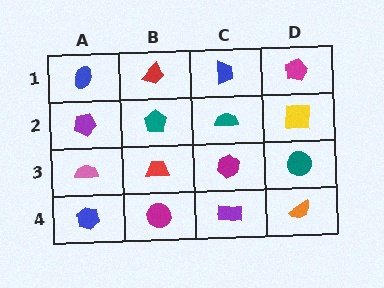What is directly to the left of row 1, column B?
A blue ellipse.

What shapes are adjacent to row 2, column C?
A blue trapezoid (row 1, column C), a magenta hexagon (row 3, column C), a teal pentagon (row 2, column B), a yellow square (row 2, column D).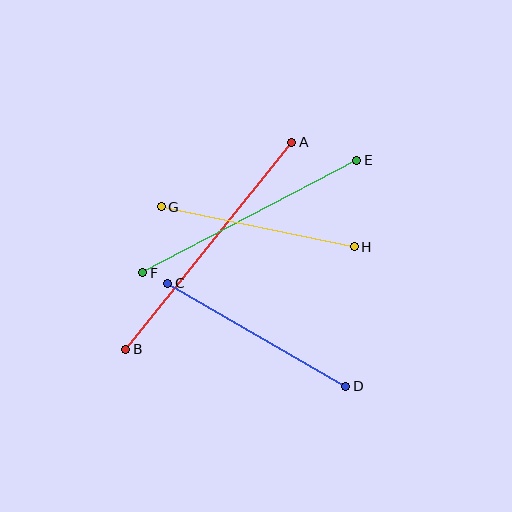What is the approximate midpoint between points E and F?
The midpoint is at approximately (250, 216) pixels.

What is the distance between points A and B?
The distance is approximately 265 pixels.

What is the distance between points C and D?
The distance is approximately 206 pixels.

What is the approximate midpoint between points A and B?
The midpoint is at approximately (209, 246) pixels.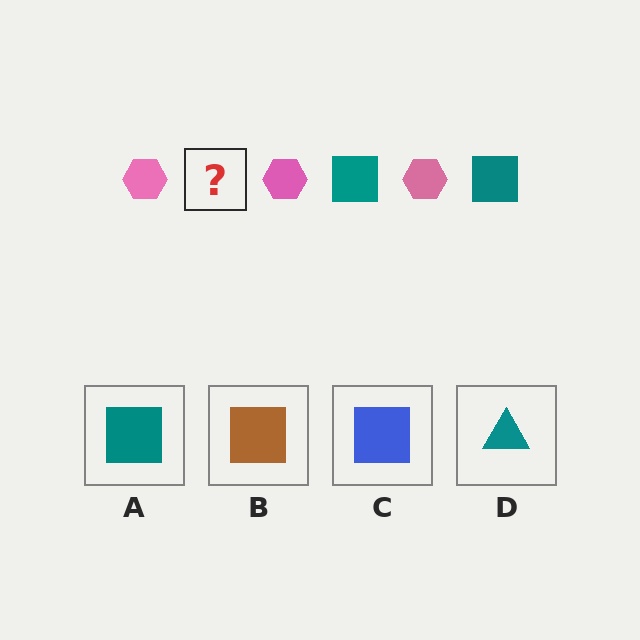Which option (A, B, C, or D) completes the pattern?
A.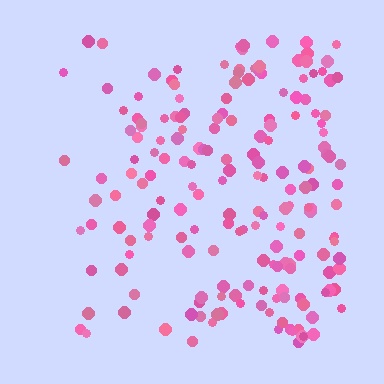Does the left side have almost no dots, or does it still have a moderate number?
Still a moderate number, just noticeably fewer than the right.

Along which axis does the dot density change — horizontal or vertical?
Horizontal.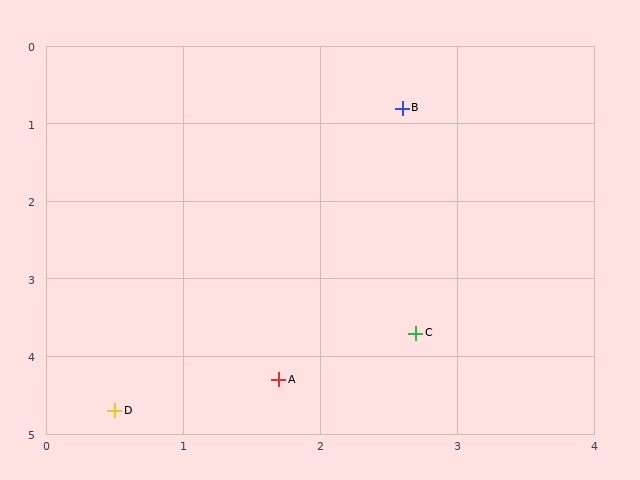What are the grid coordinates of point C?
Point C is at approximately (2.7, 3.7).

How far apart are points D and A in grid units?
Points D and A are about 1.3 grid units apart.